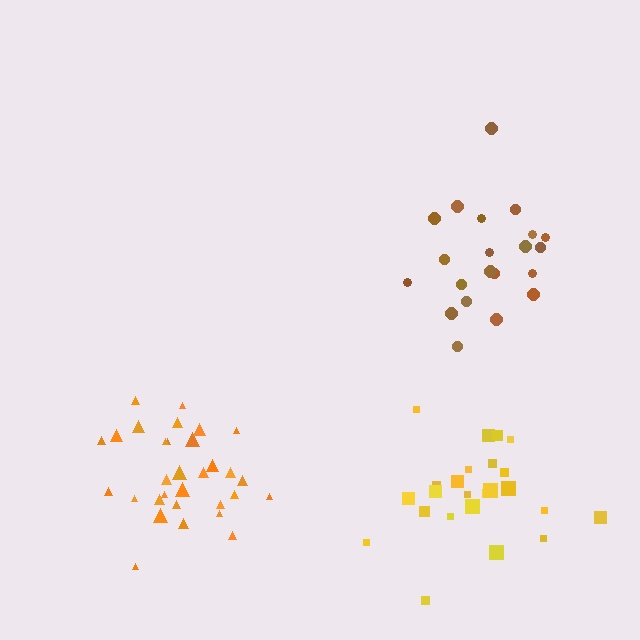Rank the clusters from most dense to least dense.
orange, brown, yellow.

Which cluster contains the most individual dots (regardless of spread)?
Orange (31).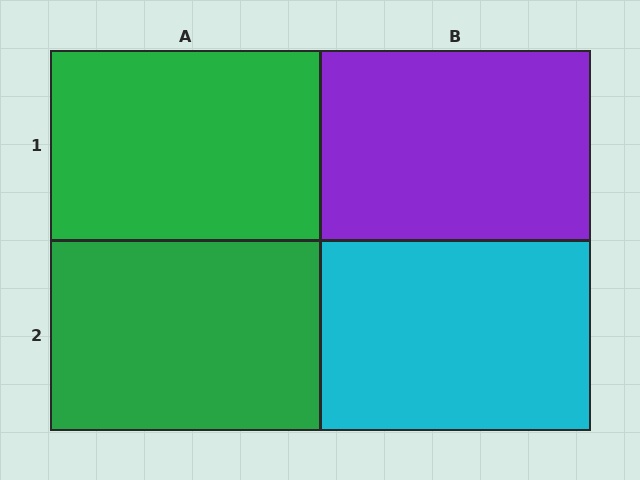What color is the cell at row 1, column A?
Green.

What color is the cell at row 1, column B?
Purple.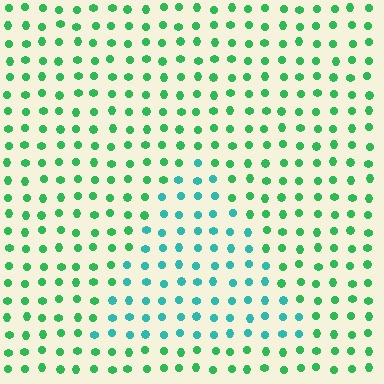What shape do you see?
I see a triangle.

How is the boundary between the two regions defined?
The boundary is defined purely by a slight shift in hue (about 38 degrees). Spacing, size, and orientation are identical on both sides.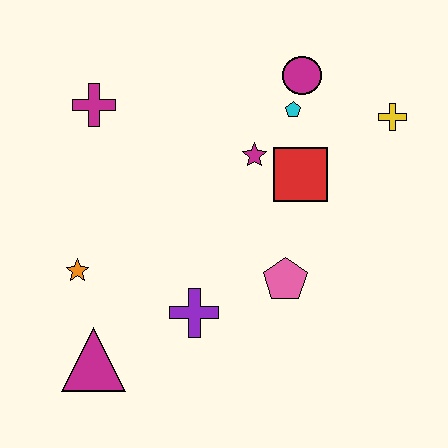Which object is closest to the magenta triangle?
The orange star is closest to the magenta triangle.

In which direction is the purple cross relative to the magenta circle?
The purple cross is below the magenta circle.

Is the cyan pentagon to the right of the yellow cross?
No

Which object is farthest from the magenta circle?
The magenta triangle is farthest from the magenta circle.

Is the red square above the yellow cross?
No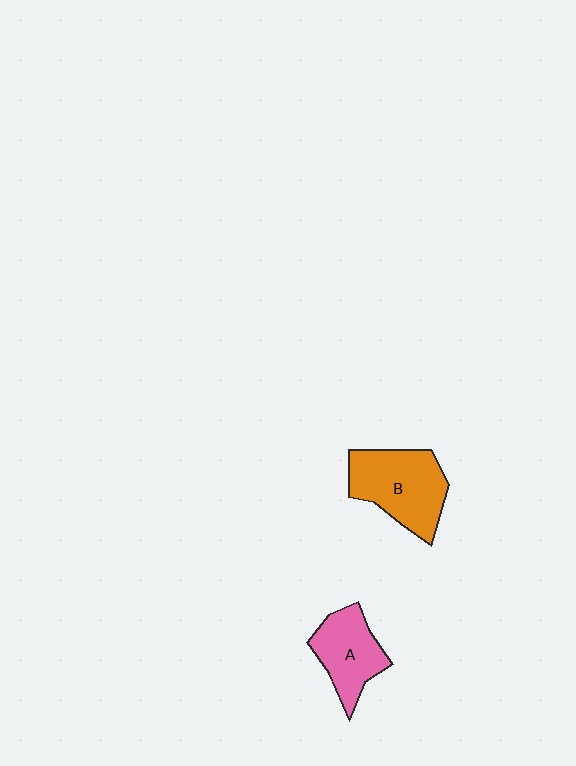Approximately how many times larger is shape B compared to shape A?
Approximately 1.4 times.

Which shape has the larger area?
Shape B (orange).